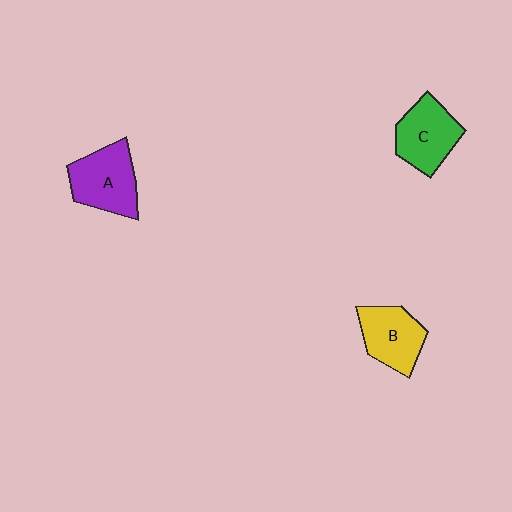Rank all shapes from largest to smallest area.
From largest to smallest: A (purple), C (green), B (yellow).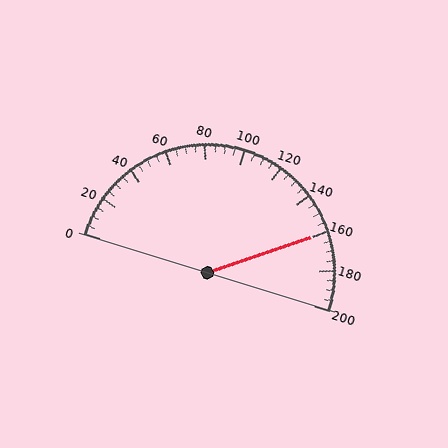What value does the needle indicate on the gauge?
The needle indicates approximately 160.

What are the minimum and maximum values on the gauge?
The gauge ranges from 0 to 200.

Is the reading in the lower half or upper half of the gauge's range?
The reading is in the upper half of the range (0 to 200).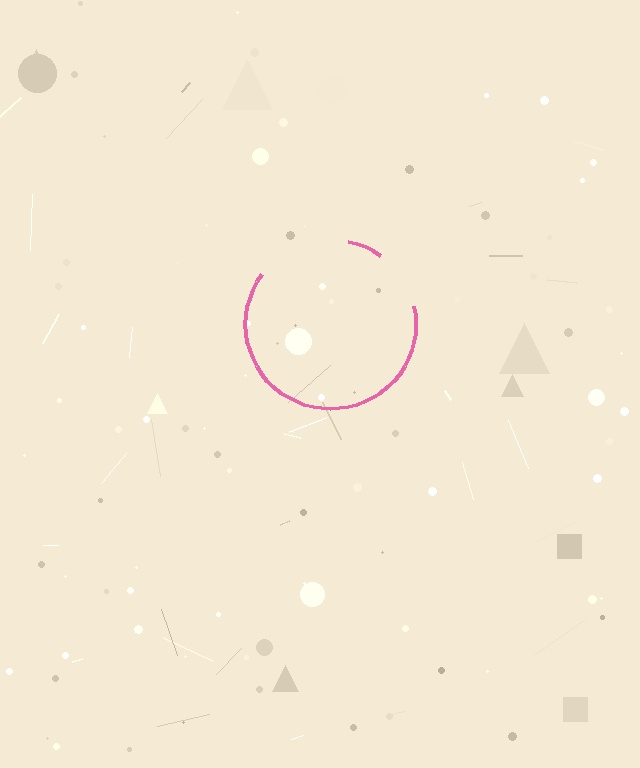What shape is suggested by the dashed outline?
The dashed outline suggests a circle.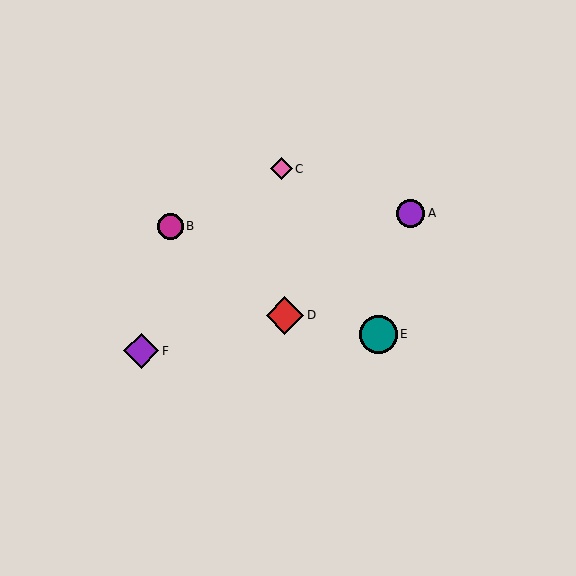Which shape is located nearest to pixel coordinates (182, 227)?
The magenta circle (labeled B) at (170, 226) is nearest to that location.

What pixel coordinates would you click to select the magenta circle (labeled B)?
Click at (170, 226) to select the magenta circle B.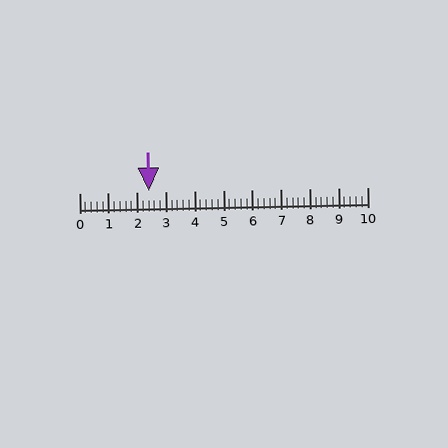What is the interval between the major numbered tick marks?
The major tick marks are spaced 1 units apart.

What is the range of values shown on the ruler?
The ruler shows values from 0 to 10.